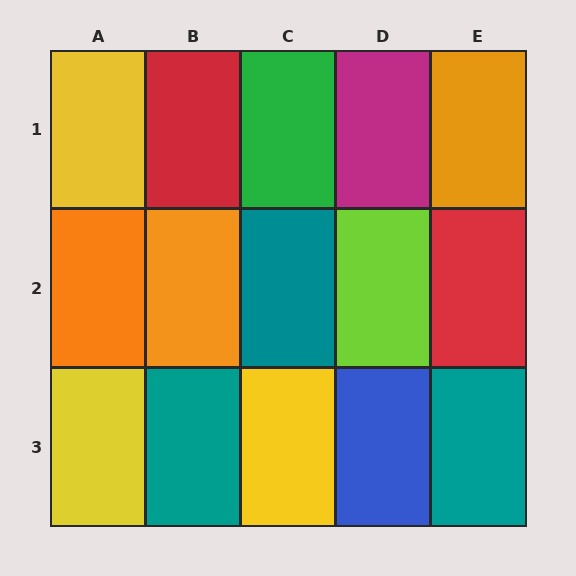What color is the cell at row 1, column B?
Red.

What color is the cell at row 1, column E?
Orange.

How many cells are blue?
1 cell is blue.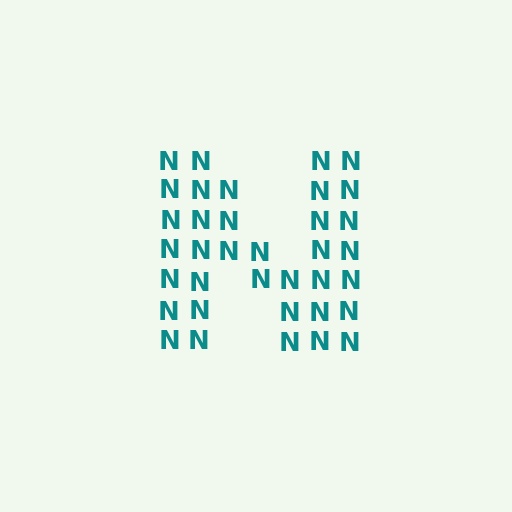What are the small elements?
The small elements are letter N's.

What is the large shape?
The large shape is the letter N.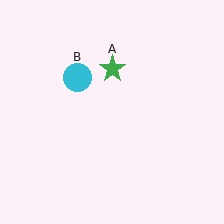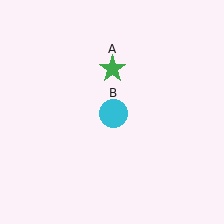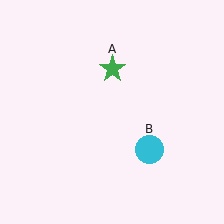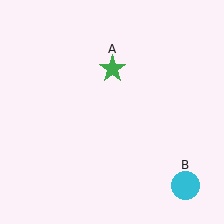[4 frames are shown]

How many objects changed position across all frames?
1 object changed position: cyan circle (object B).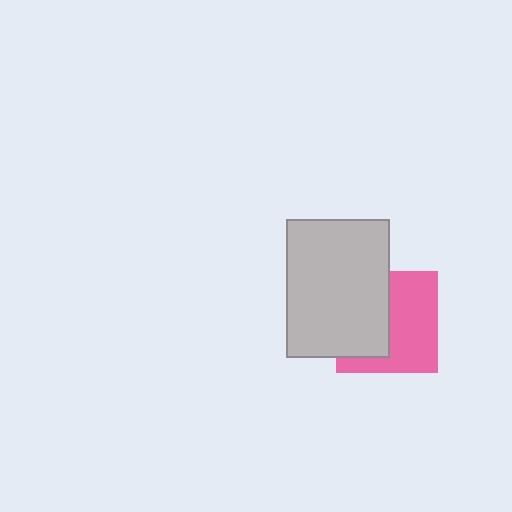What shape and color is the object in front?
The object in front is a light gray rectangle.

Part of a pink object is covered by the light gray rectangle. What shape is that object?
It is a square.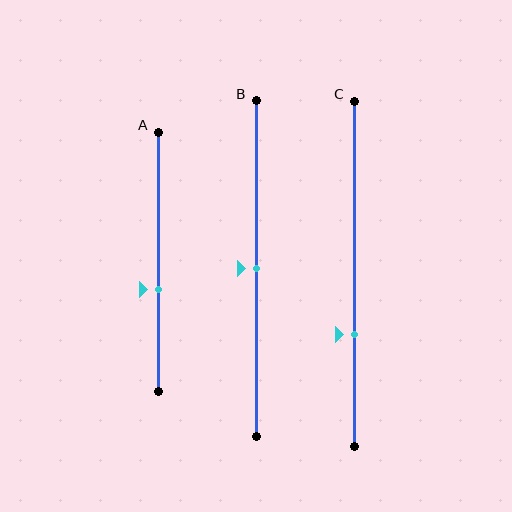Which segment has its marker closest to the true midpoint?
Segment B has its marker closest to the true midpoint.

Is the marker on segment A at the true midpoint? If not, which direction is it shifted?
No, the marker on segment A is shifted downward by about 11% of the segment length.